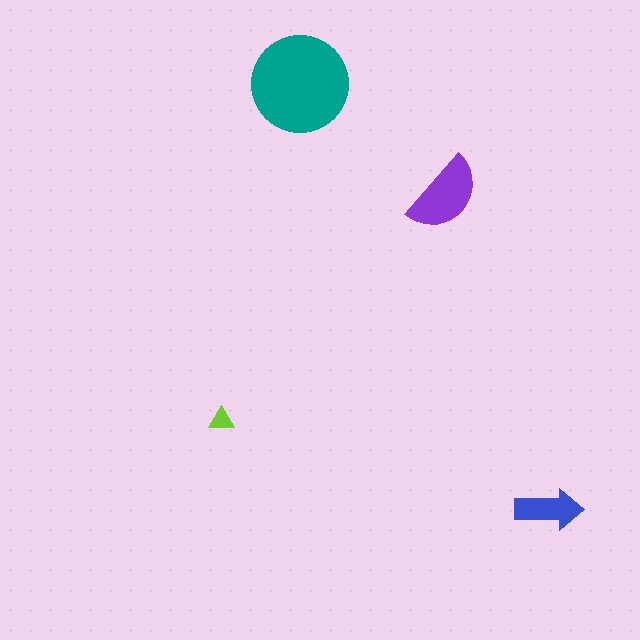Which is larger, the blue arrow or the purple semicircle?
The purple semicircle.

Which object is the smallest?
The lime triangle.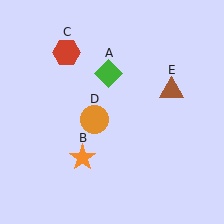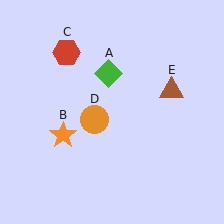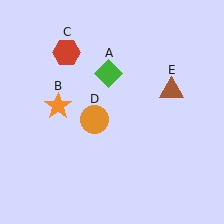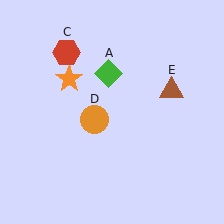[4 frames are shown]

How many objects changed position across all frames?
1 object changed position: orange star (object B).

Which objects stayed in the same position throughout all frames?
Green diamond (object A) and red hexagon (object C) and orange circle (object D) and brown triangle (object E) remained stationary.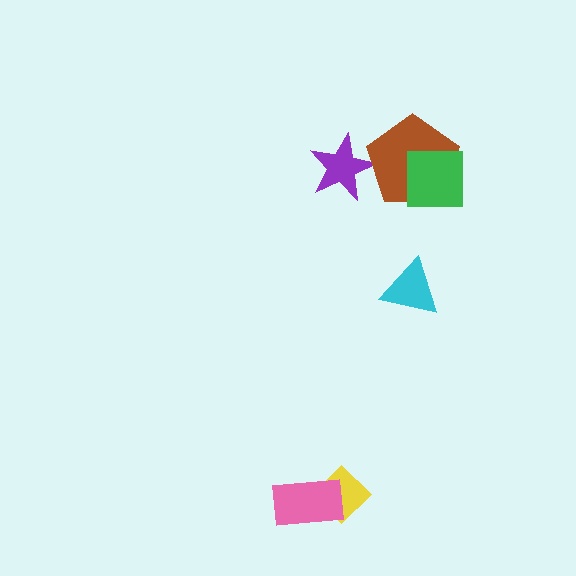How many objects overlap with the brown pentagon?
2 objects overlap with the brown pentagon.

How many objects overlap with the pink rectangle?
1 object overlaps with the pink rectangle.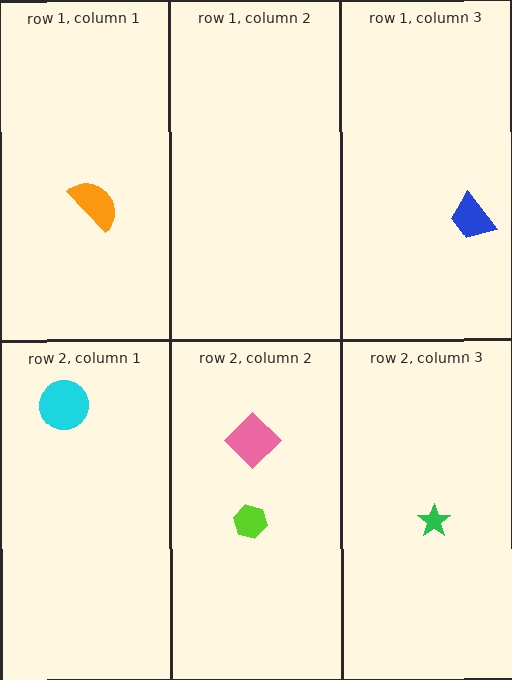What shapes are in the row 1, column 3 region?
The blue trapezoid.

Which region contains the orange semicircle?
The row 1, column 1 region.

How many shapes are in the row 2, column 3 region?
1.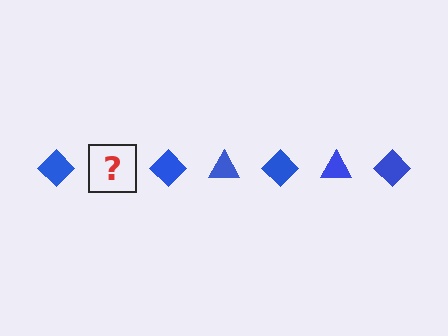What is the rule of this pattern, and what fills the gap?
The rule is that the pattern cycles through diamond, triangle shapes in blue. The gap should be filled with a blue triangle.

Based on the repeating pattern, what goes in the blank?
The blank should be a blue triangle.